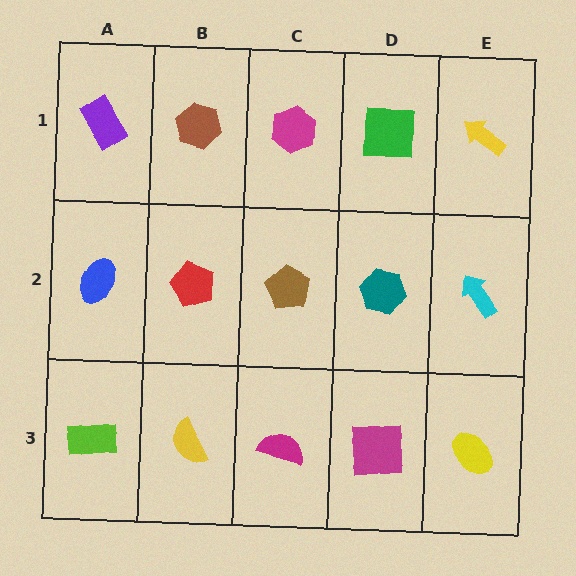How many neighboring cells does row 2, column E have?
3.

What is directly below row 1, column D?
A teal hexagon.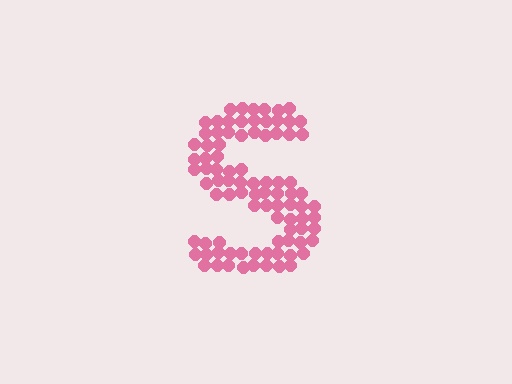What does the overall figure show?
The overall figure shows the letter S.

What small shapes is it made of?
It is made of small circles.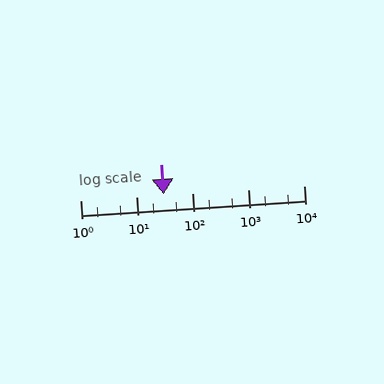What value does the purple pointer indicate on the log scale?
The pointer indicates approximately 31.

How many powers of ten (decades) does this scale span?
The scale spans 4 decades, from 1 to 10000.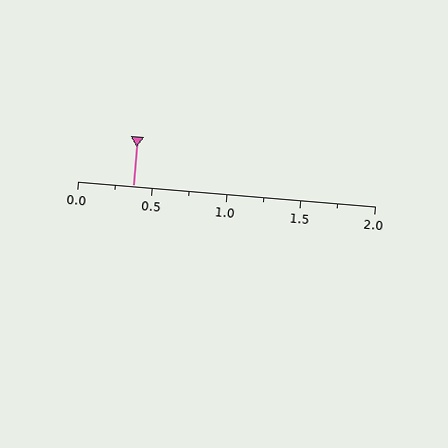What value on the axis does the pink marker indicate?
The marker indicates approximately 0.38.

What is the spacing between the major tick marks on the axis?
The major ticks are spaced 0.5 apart.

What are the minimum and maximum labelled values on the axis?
The axis runs from 0.0 to 2.0.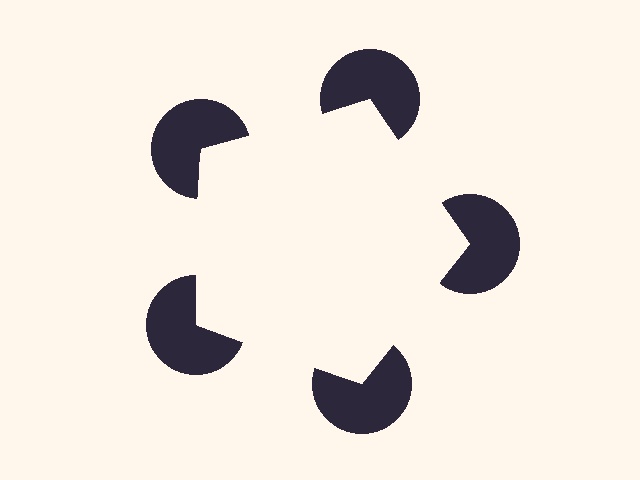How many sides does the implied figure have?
5 sides.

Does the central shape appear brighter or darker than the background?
It typically appears slightly brighter than the background, even though no actual brightness change is drawn.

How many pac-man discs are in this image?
There are 5 — one at each vertex of the illusory pentagon.